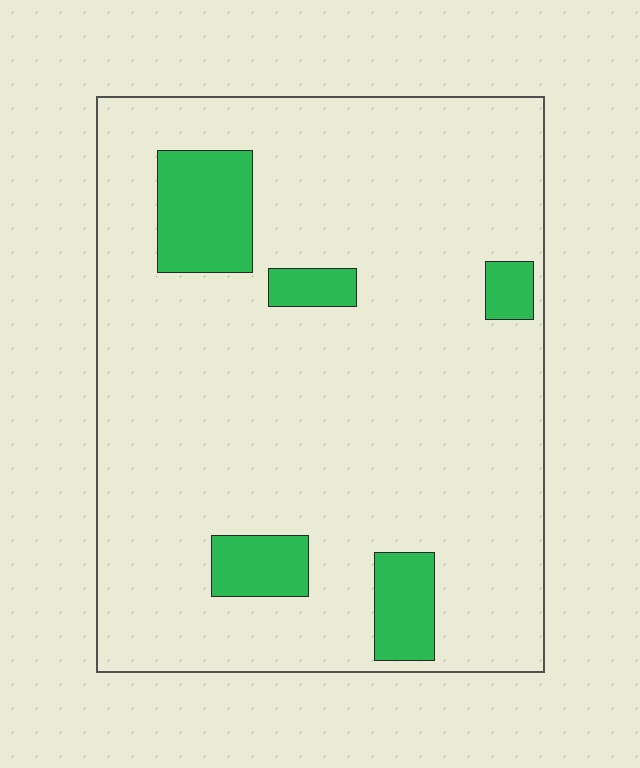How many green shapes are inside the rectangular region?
5.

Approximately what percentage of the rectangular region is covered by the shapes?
Approximately 10%.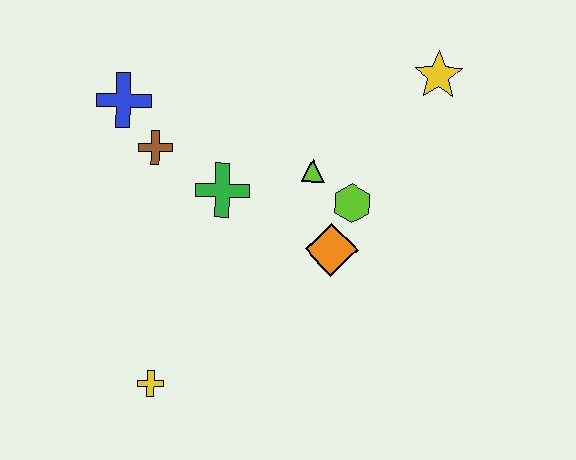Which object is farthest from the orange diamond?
The blue cross is farthest from the orange diamond.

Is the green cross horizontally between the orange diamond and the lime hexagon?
No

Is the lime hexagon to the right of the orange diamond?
Yes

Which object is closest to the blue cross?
The brown cross is closest to the blue cross.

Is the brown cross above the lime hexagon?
Yes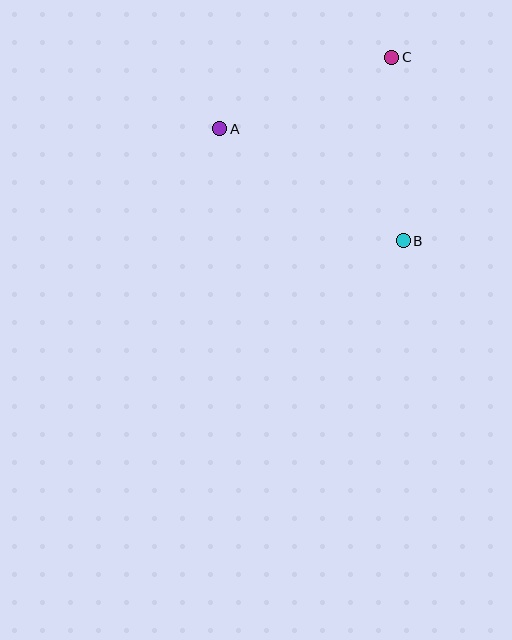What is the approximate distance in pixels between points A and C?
The distance between A and C is approximately 186 pixels.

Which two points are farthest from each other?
Points A and B are farthest from each other.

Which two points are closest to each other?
Points B and C are closest to each other.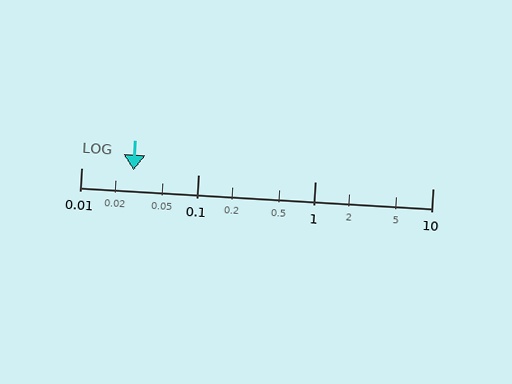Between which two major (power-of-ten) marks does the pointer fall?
The pointer is between 0.01 and 0.1.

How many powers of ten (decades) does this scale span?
The scale spans 3 decades, from 0.01 to 10.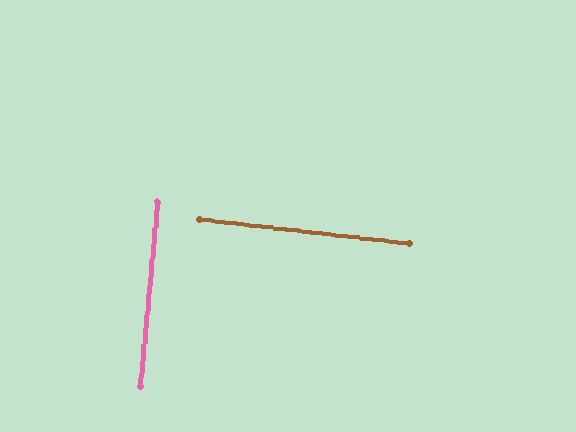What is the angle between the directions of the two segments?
Approximately 89 degrees.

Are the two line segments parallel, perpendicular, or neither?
Perpendicular — they meet at approximately 89°.